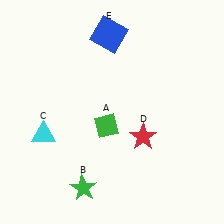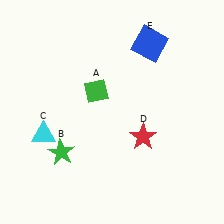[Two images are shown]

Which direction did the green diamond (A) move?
The green diamond (A) moved up.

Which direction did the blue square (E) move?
The blue square (E) moved right.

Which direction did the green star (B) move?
The green star (B) moved up.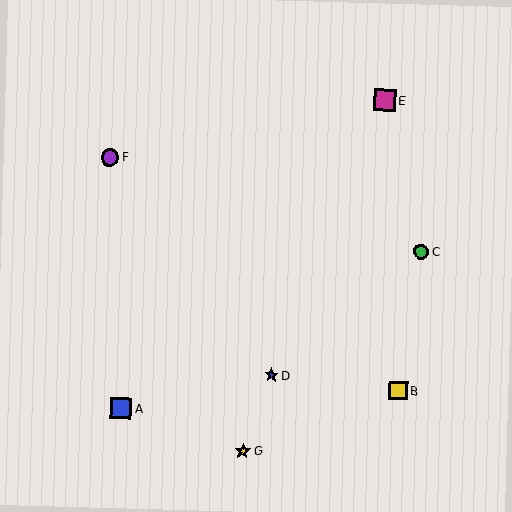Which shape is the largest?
The magenta square (labeled E) is the largest.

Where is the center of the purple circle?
The center of the purple circle is at (110, 157).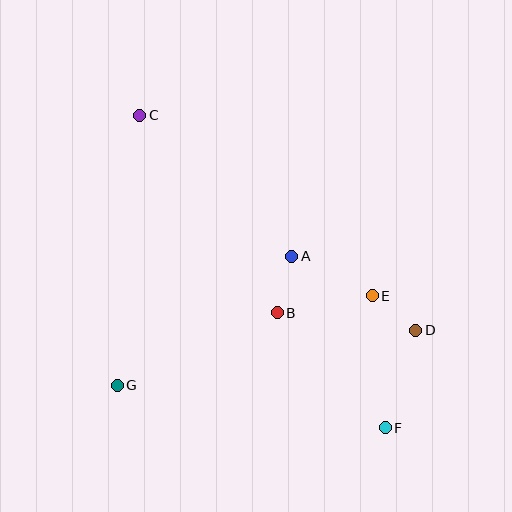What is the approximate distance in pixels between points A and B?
The distance between A and B is approximately 58 pixels.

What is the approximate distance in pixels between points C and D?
The distance between C and D is approximately 350 pixels.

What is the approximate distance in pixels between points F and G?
The distance between F and G is approximately 271 pixels.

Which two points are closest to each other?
Points D and E are closest to each other.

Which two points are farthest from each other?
Points C and F are farthest from each other.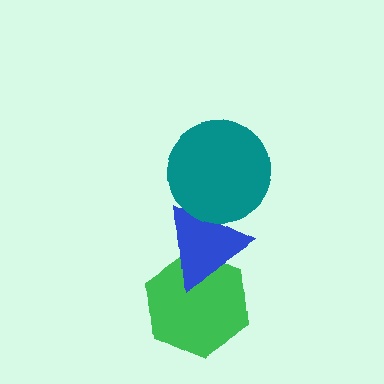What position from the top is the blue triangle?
The blue triangle is 2nd from the top.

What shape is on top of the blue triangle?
The teal circle is on top of the blue triangle.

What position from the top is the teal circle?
The teal circle is 1st from the top.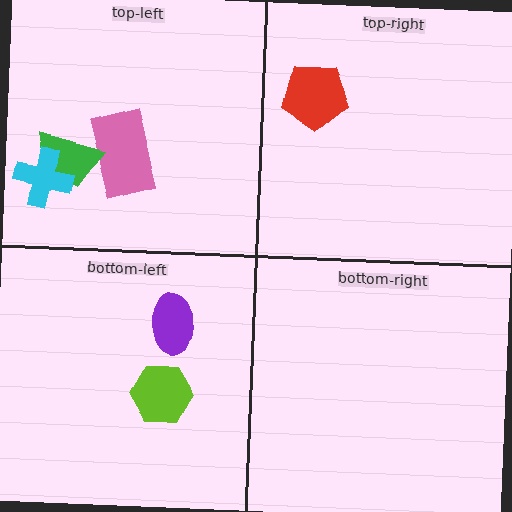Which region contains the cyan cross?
The top-left region.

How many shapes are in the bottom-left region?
2.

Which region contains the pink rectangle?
The top-left region.